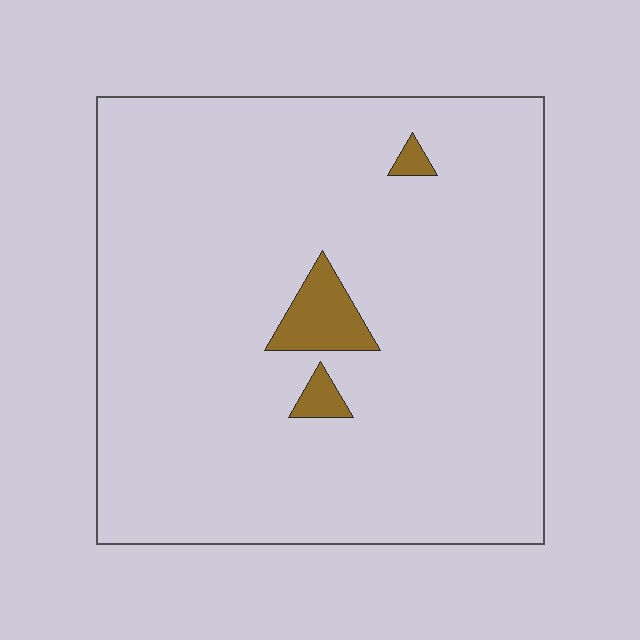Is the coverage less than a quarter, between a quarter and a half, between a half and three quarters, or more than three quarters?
Less than a quarter.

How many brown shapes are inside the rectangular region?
3.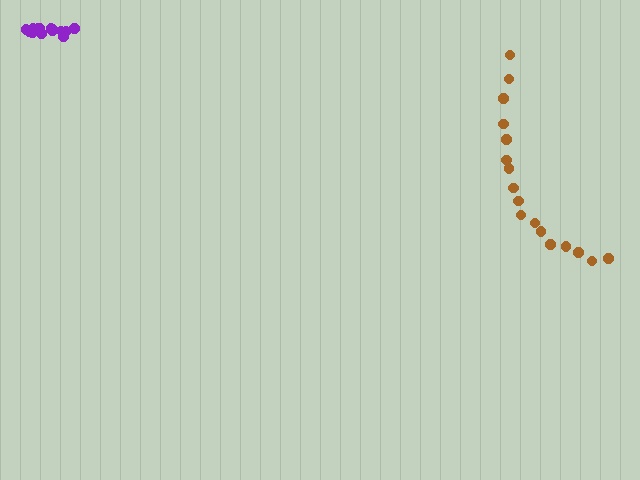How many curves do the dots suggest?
There are 2 distinct paths.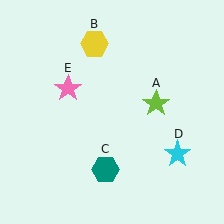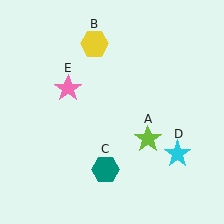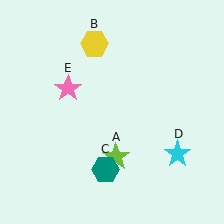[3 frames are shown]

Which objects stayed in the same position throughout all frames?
Yellow hexagon (object B) and teal hexagon (object C) and cyan star (object D) and pink star (object E) remained stationary.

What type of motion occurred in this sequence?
The lime star (object A) rotated clockwise around the center of the scene.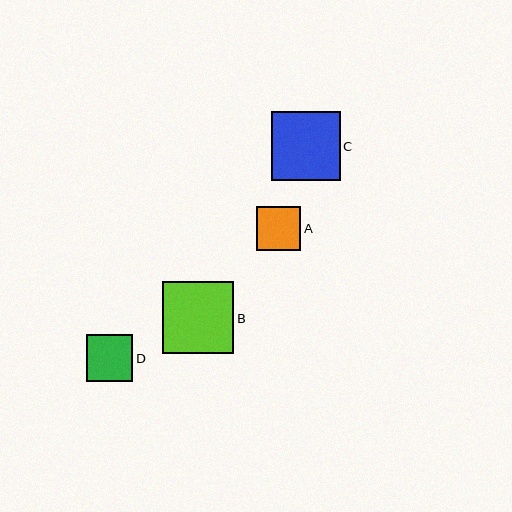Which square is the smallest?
Square A is the smallest with a size of approximately 44 pixels.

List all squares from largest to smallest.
From largest to smallest: B, C, D, A.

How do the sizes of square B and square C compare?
Square B and square C are approximately the same size.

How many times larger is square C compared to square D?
Square C is approximately 1.5 times the size of square D.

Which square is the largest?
Square B is the largest with a size of approximately 71 pixels.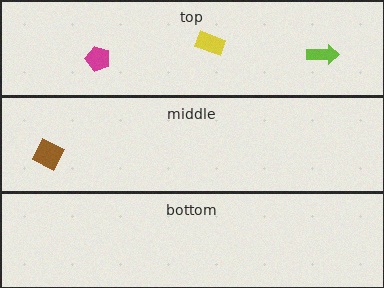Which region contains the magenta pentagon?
The top region.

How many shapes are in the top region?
3.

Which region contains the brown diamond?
The middle region.